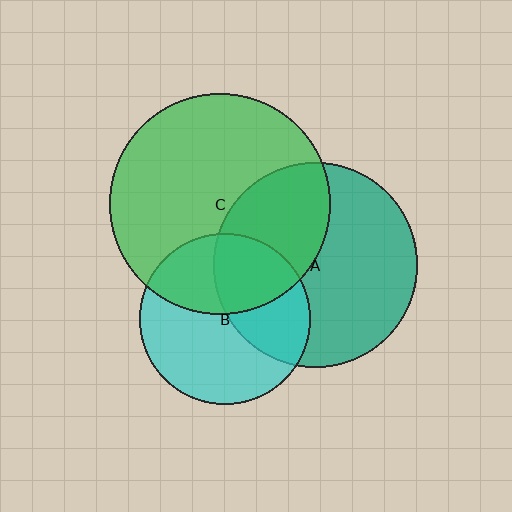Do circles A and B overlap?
Yes.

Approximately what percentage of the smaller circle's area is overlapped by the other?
Approximately 40%.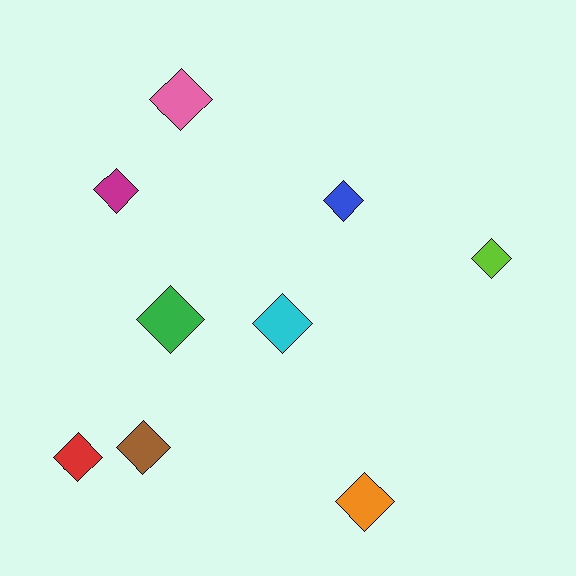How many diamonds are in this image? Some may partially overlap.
There are 9 diamonds.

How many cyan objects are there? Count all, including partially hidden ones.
There is 1 cyan object.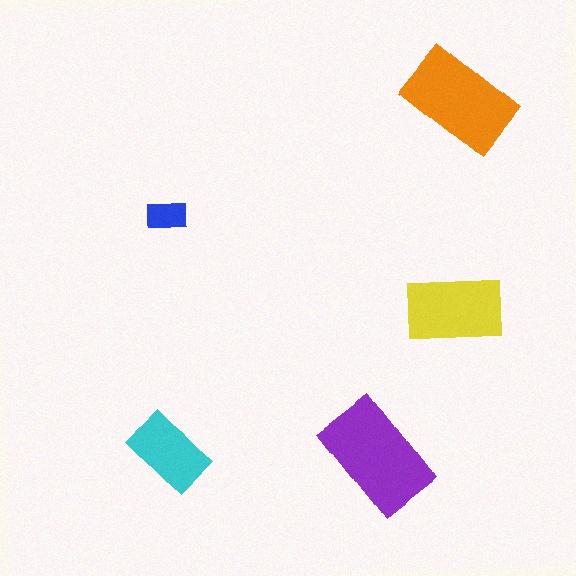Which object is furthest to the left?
The cyan rectangle is leftmost.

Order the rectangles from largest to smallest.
the purple one, the orange one, the yellow one, the cyan one, the blue one.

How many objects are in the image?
There are 5 objects in the image.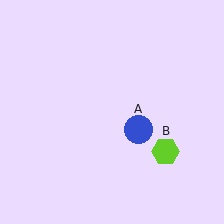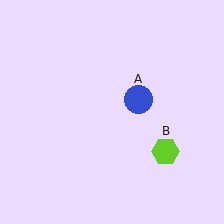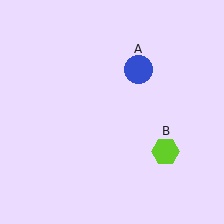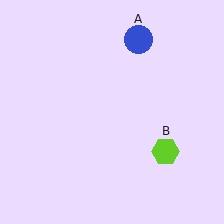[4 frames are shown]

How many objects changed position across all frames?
1 object changed position: blue circle (object A).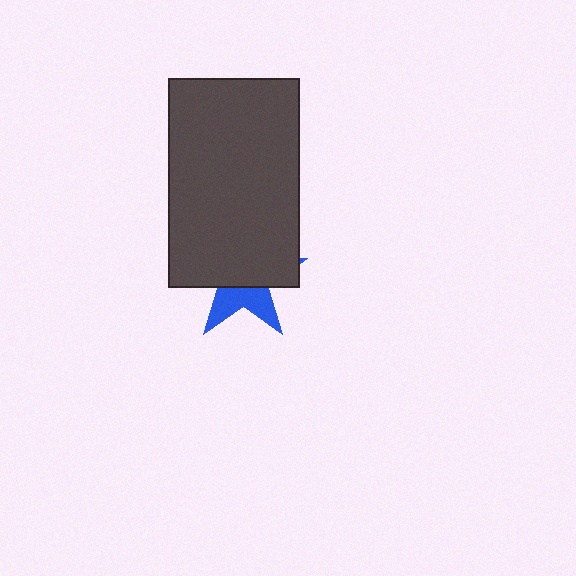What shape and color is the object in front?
The object in front is a dark gray rectangle.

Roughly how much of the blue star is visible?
A small part of it is visible (roughly 37%).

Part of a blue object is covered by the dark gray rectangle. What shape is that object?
It is a star.